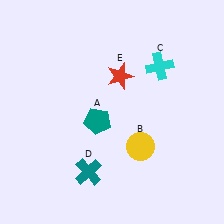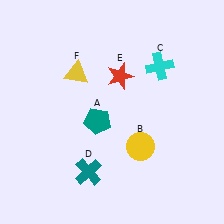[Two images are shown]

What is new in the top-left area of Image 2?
A yellow triangle (F) was added in the top-left area of Image 2.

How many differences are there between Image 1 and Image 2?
There is 1 difference between the two images.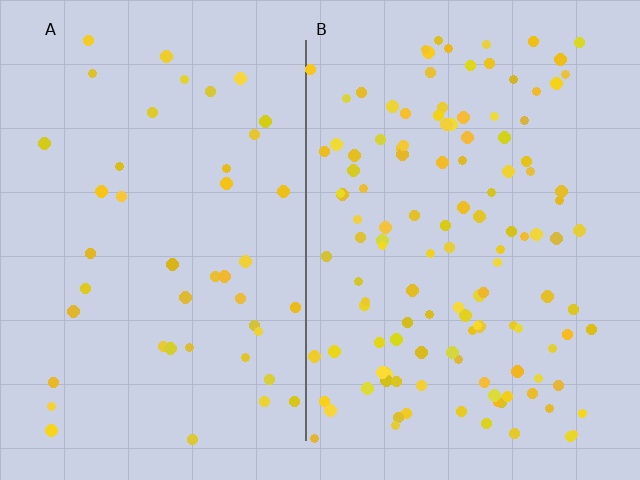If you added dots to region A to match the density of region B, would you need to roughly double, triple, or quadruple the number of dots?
Approximately triple.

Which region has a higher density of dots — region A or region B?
B (the right).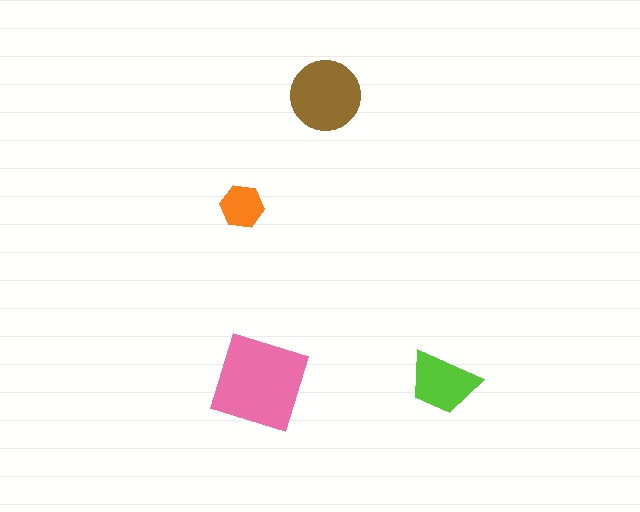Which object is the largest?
The pink diamond.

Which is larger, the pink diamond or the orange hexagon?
The pink diamond.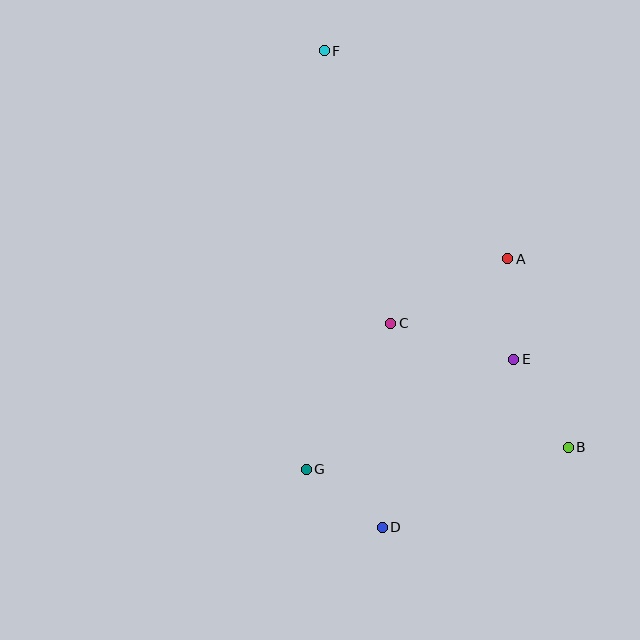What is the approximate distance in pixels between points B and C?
The distance between B and C is approximately 217 pixels.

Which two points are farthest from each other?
Points D and F are farthest from each other.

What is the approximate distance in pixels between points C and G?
The distance between C and G is approximately 169 pixels.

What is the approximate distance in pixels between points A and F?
The distance between A and F is approximately 278 pixels.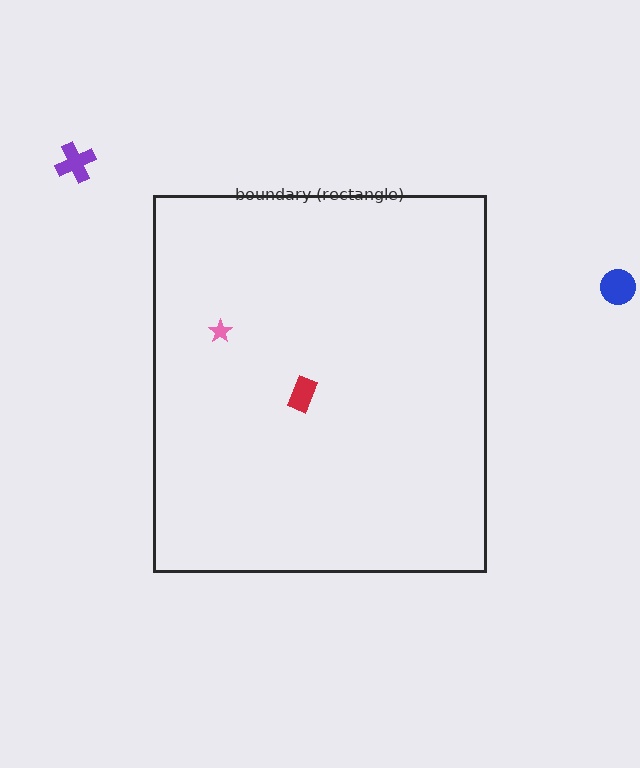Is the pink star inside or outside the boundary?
Inside.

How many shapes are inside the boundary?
2 inside, 2 outside.